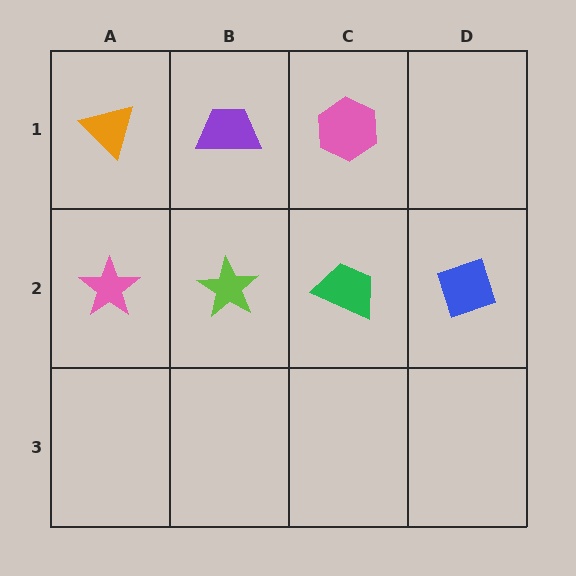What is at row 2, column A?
A pink star.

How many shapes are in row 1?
3 shapes.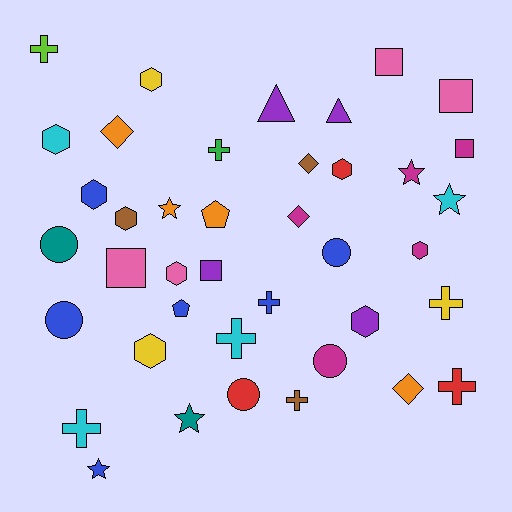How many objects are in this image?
There are 40 objects.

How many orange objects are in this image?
There are 4 orange objects.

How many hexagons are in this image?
There are 9 hexagons.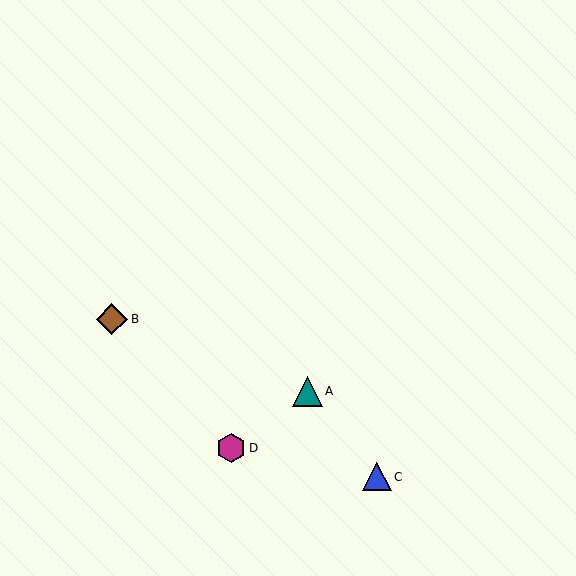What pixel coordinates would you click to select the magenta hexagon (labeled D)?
Click at (231, 448) to select the magenta hexagon D.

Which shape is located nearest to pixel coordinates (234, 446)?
The magenta hexagon (labeled D) at (231, 448) is nearest to that location.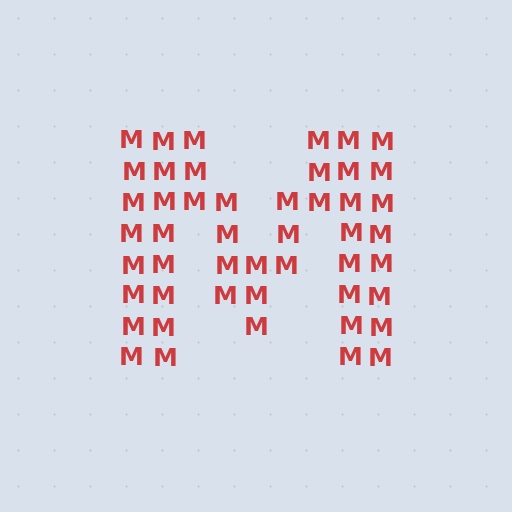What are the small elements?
The small elements are letter M's.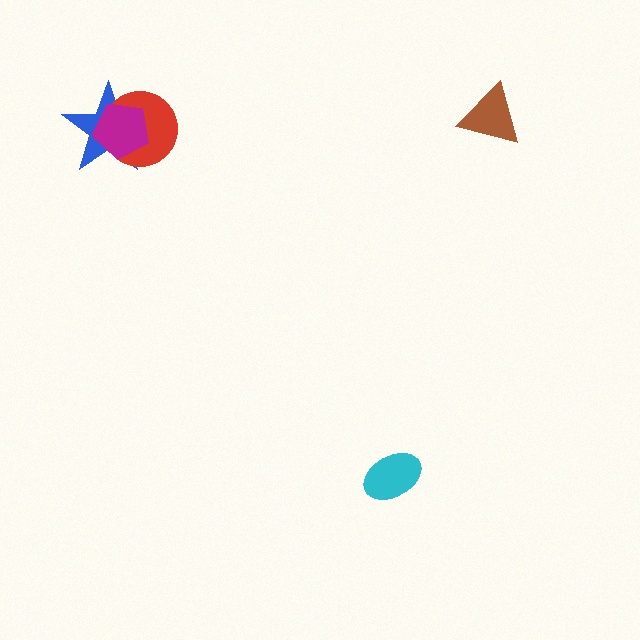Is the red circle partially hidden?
Yes, it is partially covered by another shape.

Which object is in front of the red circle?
The magenta pentagon is in front of the red circle.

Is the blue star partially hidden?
Yes, it is partially covered by another shape.